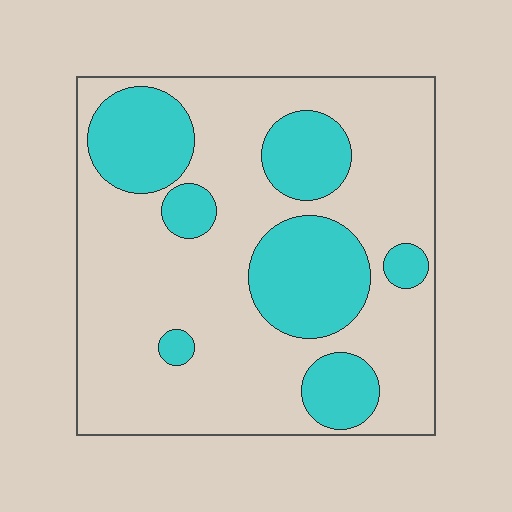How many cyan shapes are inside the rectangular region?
7.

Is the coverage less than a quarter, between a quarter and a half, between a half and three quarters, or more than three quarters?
Between a quarter and a half.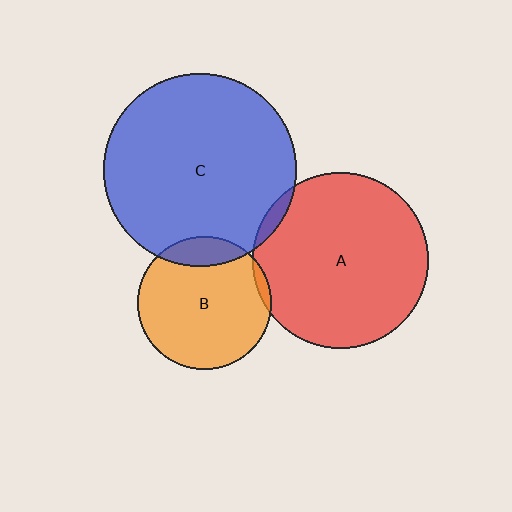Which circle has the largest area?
Circle C (blue).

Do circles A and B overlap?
Yes.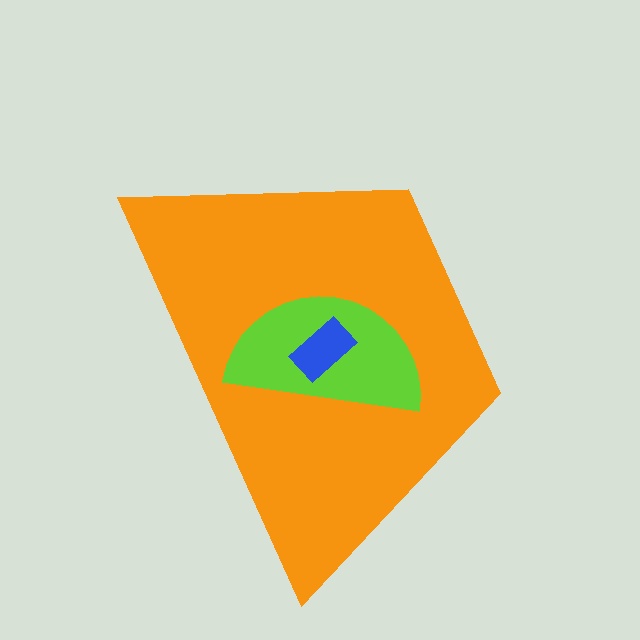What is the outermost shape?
The orange trapezoid.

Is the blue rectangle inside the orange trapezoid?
Yes.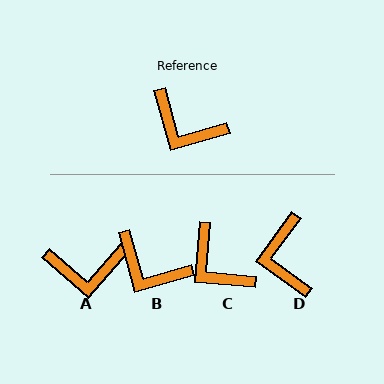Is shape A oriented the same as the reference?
No, it is off by about 33 degrees.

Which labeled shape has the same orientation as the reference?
B.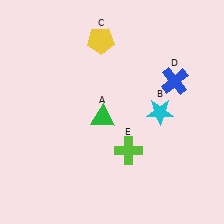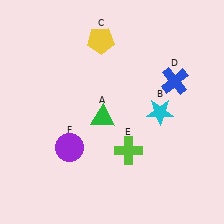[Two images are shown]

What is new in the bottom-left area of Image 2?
A purple circle (F) was added in the bottom-left area of Image 2.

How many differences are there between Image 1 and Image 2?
There is 1 difference between the two images.